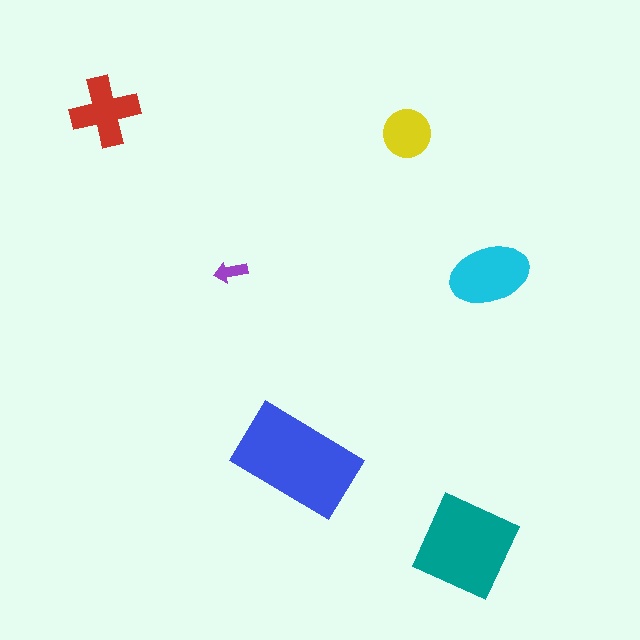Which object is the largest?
The blue rectangle.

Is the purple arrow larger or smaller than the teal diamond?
Smaller.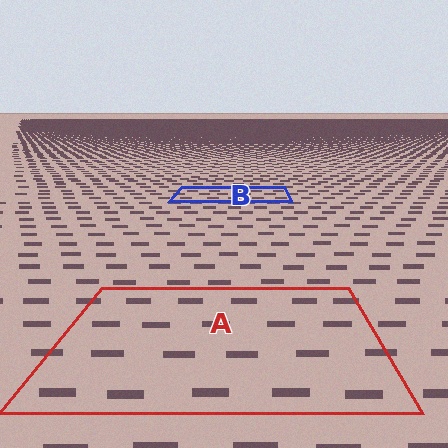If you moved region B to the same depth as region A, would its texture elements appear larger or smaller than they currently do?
They would appear larger. At a closer depth, the same texture elements are projected at a bigger on-screen size.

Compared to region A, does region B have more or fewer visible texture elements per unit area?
Region B has more texture elements per unit area — they are packed more densely because it is farther away.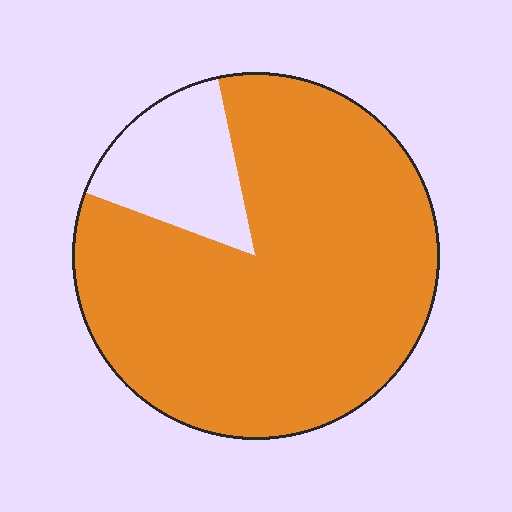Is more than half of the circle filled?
Yes.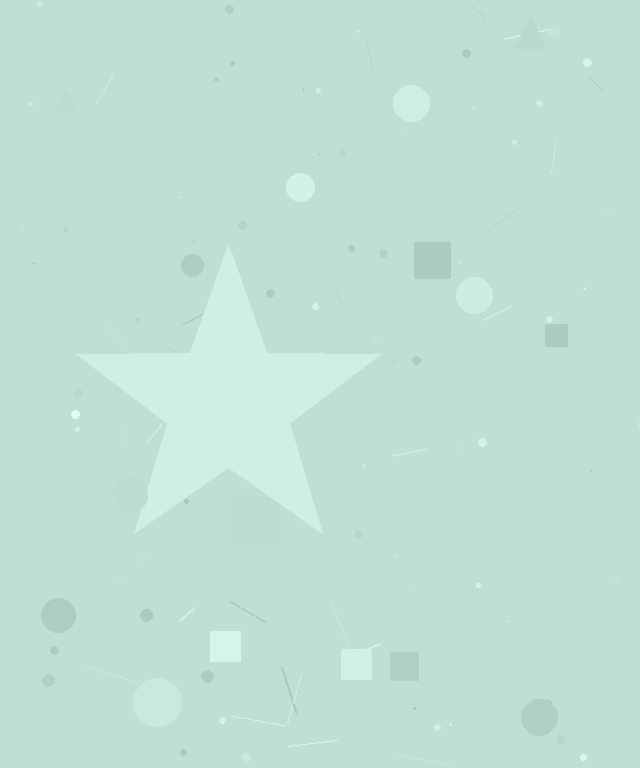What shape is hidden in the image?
A star is hidden in the image.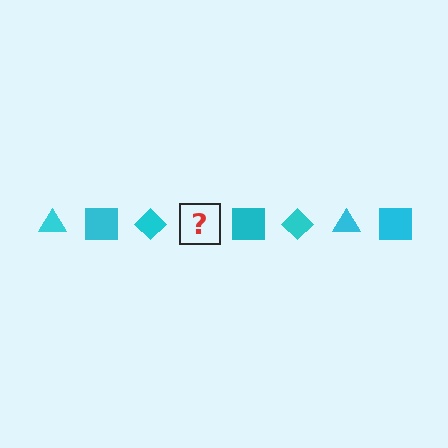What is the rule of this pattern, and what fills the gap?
The rule is that the pattern cycles through triangle, square, diamond shapes in cyan. The gap should be filled with a cyan triangle.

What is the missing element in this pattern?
The missing element is a cyan triangle.